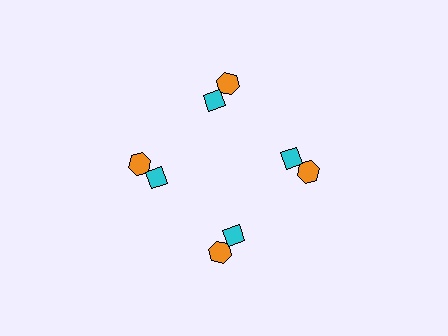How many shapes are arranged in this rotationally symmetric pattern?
There are 8 shapes, arranged in 4 groups of 2.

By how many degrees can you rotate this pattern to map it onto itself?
The pattern maps onto itself every 90 degrees of rotation.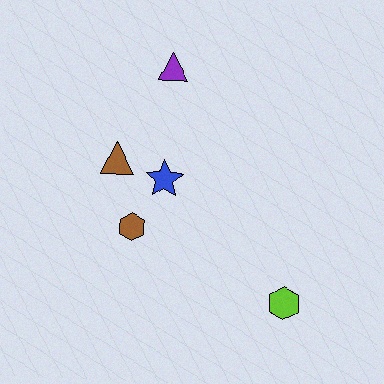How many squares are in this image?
There are no squares.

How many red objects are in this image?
There are no red objects.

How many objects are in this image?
There are 5 objects.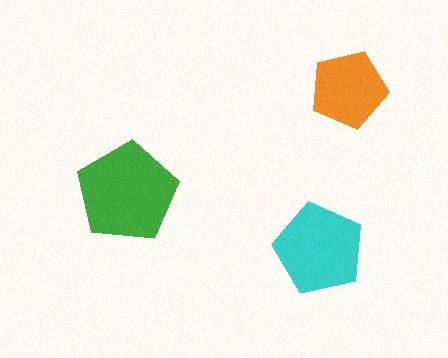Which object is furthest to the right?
The orange pentagon is rightmost.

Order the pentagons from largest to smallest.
the green one, the cyan one, the orange one.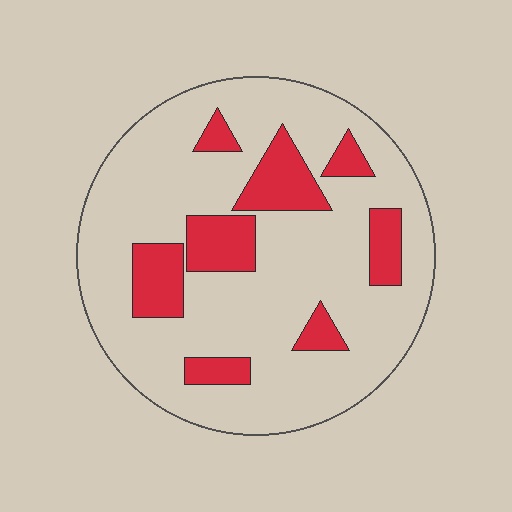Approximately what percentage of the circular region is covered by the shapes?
Approximately 20%.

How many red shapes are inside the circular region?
8.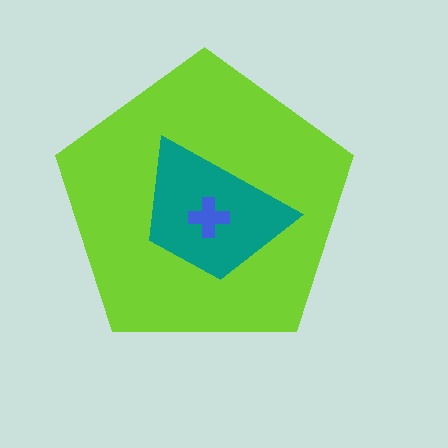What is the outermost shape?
The lime pentagon.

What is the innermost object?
The blue cross.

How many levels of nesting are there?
3.